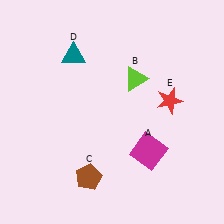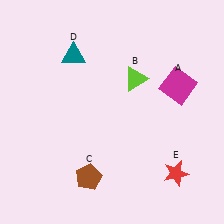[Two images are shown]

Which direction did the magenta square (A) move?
The magenta square (A) moved up.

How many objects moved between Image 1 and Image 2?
2 objects moved between the two images.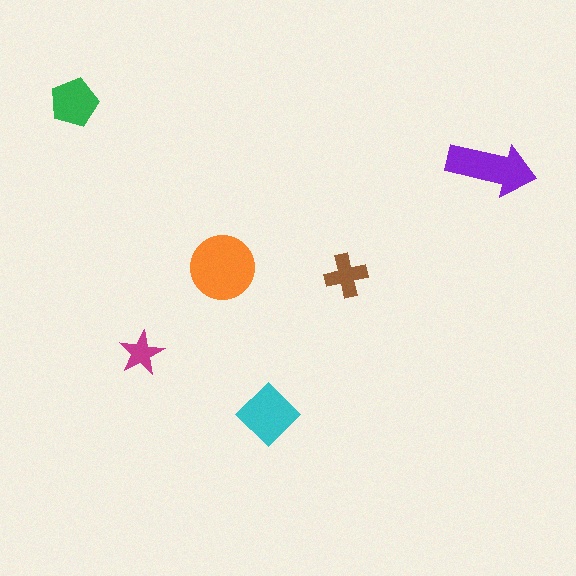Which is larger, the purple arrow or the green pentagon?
The purple arrow.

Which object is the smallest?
The magenta star.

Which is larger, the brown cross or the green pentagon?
The green pentagon.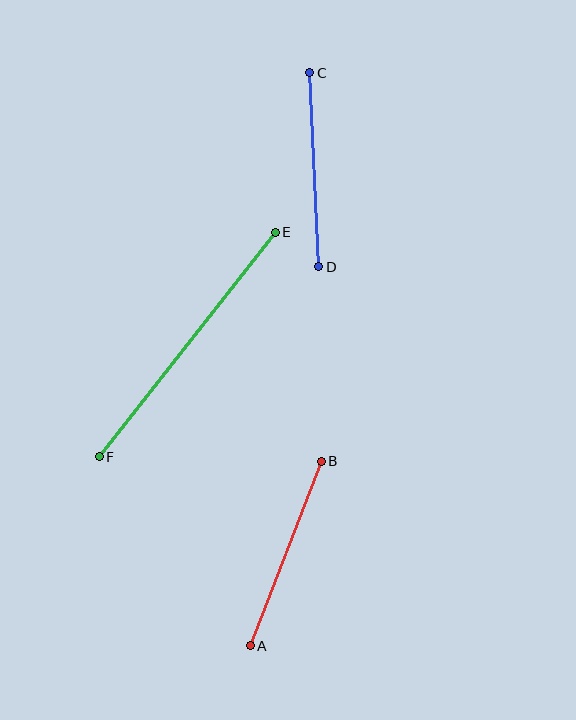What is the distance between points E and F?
The distance is approximately 285 pixels.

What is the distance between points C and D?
The distance is approximately 194 pixels.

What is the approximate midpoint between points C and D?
The midpoint is at approximately (314, 170) pixels.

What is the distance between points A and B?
The distance is approximately 198 pixels.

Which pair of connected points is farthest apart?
Points E and F are farthest apart.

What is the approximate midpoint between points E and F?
The midpoint is at approximately (187, 344) pixels.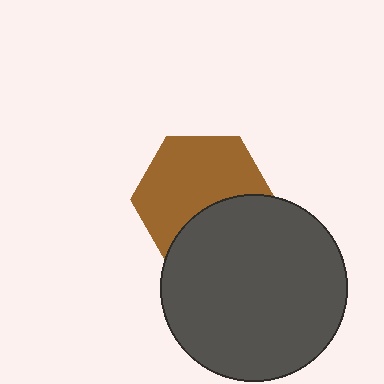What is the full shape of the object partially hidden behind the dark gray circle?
The partially hidden object is a brown hexagon.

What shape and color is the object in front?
The object in front is a dark gray circle.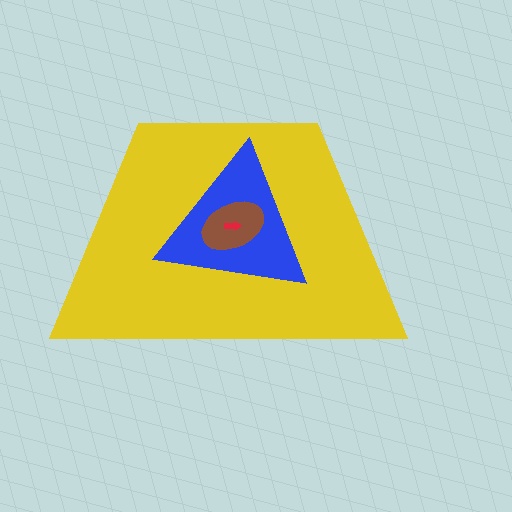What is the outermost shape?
The yellow trapezoid.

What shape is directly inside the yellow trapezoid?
The blue triangle.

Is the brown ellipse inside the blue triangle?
Yes.